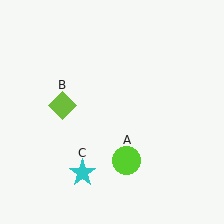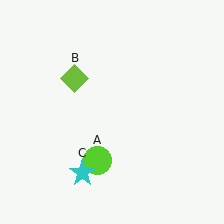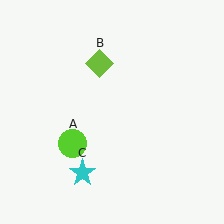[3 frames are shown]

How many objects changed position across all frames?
2 objects changed position: lime circle (object A), lime diamond (object B).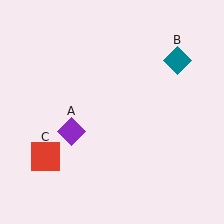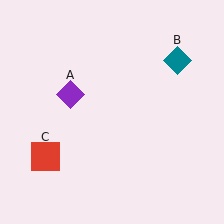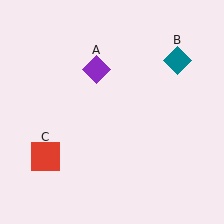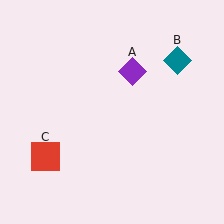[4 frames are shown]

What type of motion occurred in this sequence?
The purple diamond (object A) rotated clockwise around the center of the scene.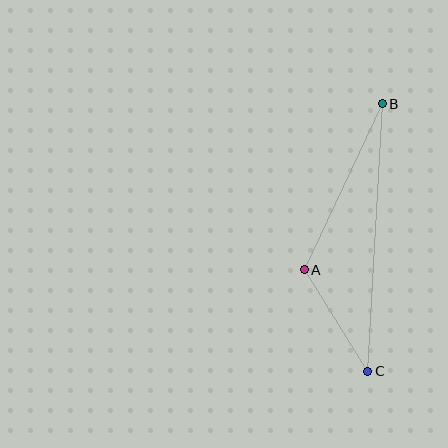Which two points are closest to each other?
Points A and C are closest to each other.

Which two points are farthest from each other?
Points B and C are farthest from each other.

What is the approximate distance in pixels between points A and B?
The distance between A and B is approximately 183 pixels.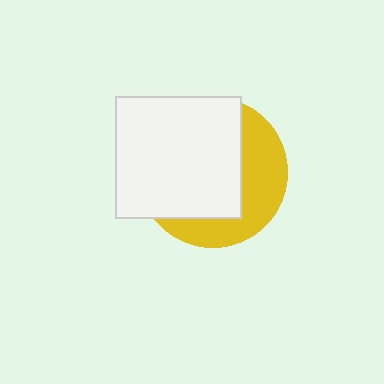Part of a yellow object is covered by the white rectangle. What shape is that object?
It is a circle.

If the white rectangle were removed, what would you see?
You would see the complete yellow circle.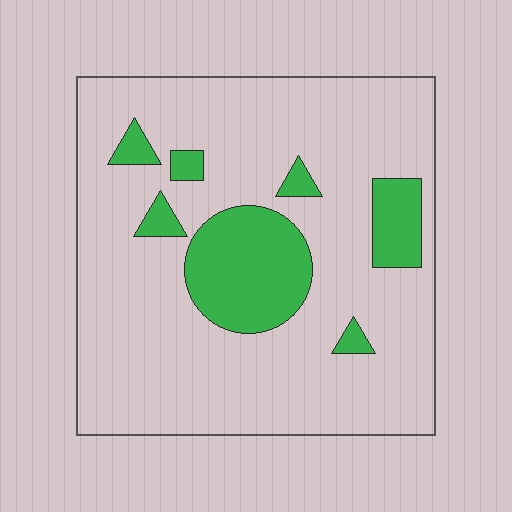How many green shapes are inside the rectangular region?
7.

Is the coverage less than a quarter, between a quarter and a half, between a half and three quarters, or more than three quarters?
Less than a quarter.